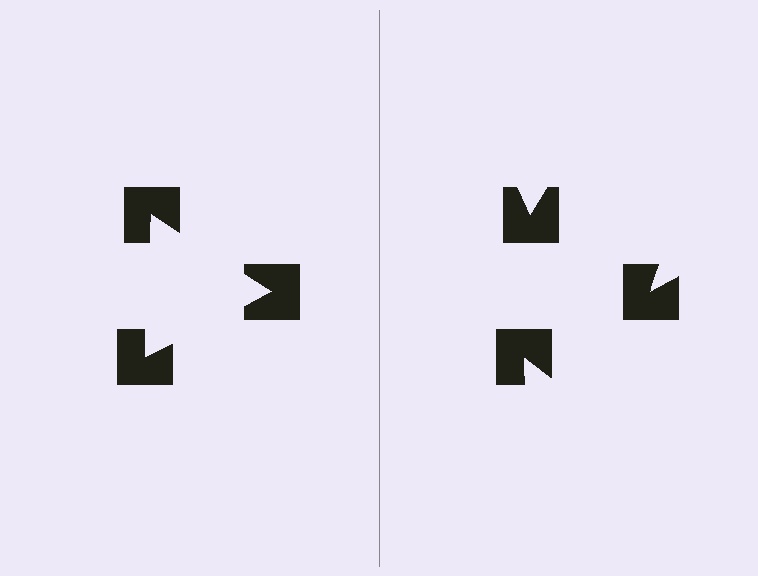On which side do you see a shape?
An illusory triangle appears on the left side. On the right side the wedge cuts are rotated, so no coherent shape forms.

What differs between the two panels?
The notched squares are positioned identically on both sides; only the wedge orientations differ. On the left they align to a triangle; on the right they are misaligned.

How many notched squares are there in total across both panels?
6 — 3 on each side.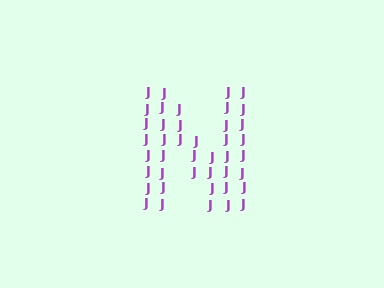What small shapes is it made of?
It is made of small letter J's.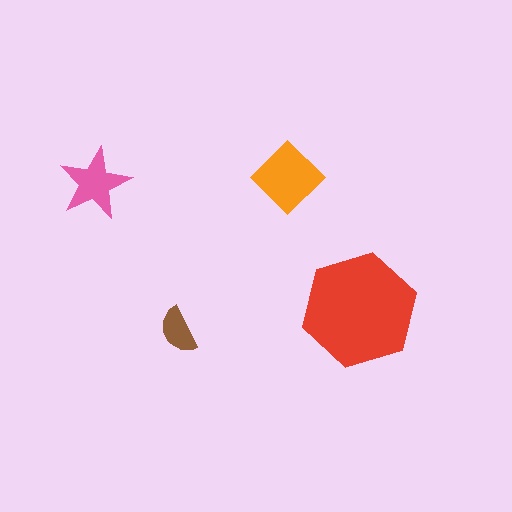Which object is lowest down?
The brown semicircle is bottommost.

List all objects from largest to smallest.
The red hexagon, the orange diamond, the pink star, the brown semicircle.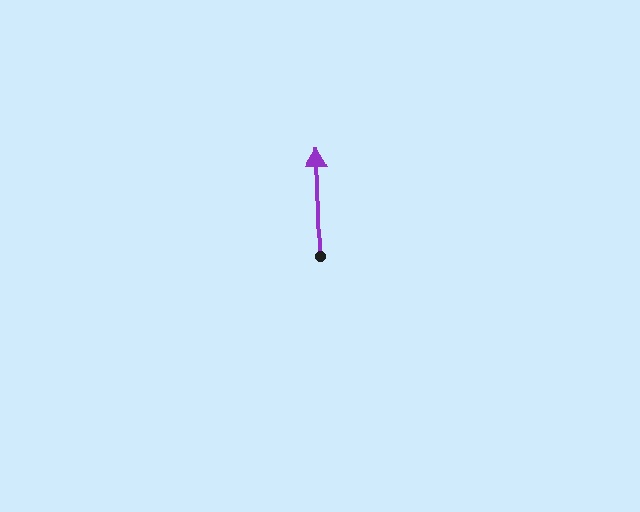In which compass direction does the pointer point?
North.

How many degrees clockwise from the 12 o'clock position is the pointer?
Approximately 359 degrees.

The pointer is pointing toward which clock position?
Roughly 12 o'clock.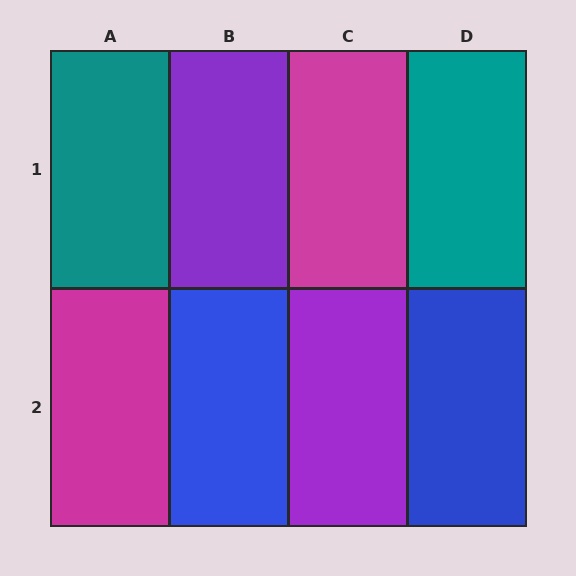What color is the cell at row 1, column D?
Teal.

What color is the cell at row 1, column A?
Teal.